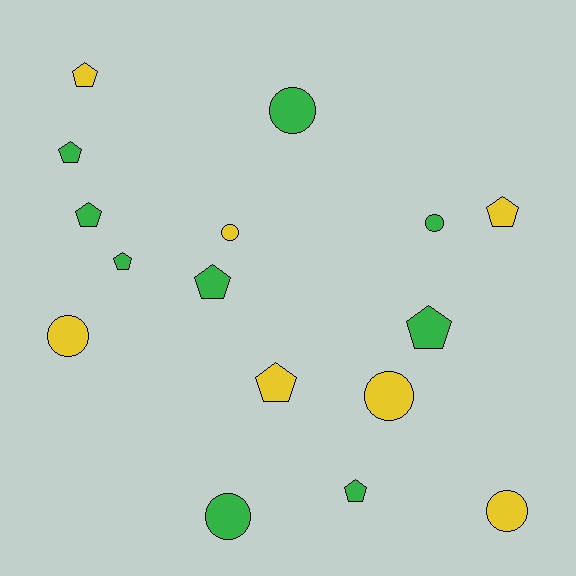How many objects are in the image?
There are 16 objects.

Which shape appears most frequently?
Pentagon, with 9 objects.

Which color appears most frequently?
Green, with 9 objects.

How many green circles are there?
There are 3 green circles.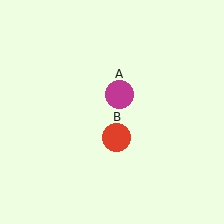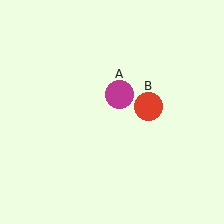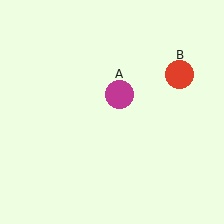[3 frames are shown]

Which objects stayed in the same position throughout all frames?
Magenta circle (object A) remained stationary.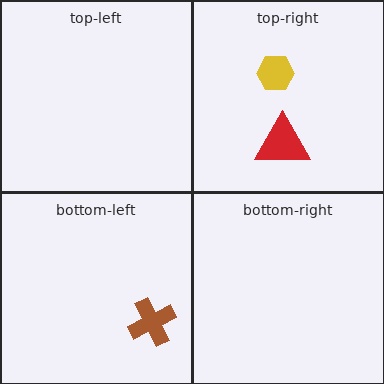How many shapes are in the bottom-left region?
1.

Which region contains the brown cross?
The bottom-left region.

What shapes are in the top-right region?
The yellow hexagon, the red triangle.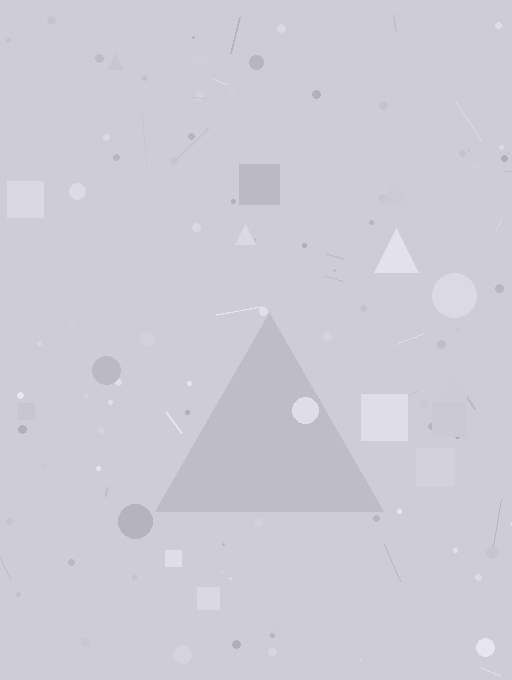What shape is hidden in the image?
A triangle is hidden in the image.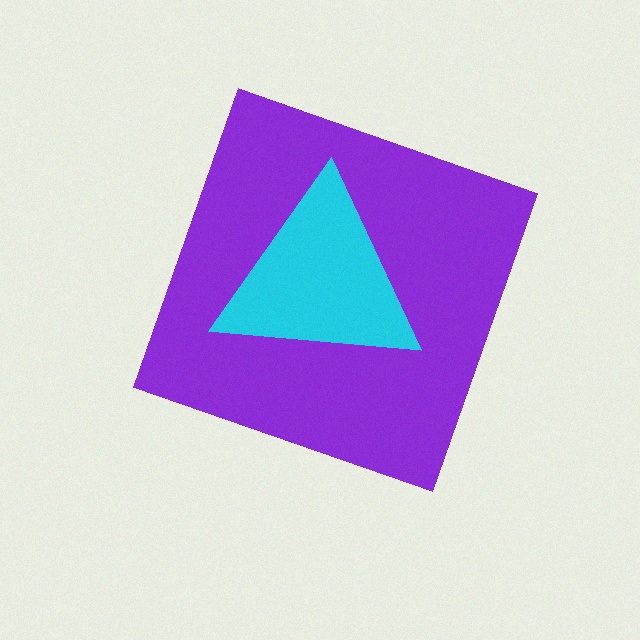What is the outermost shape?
The purple diamond.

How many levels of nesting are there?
2.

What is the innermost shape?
The cyan triangle.